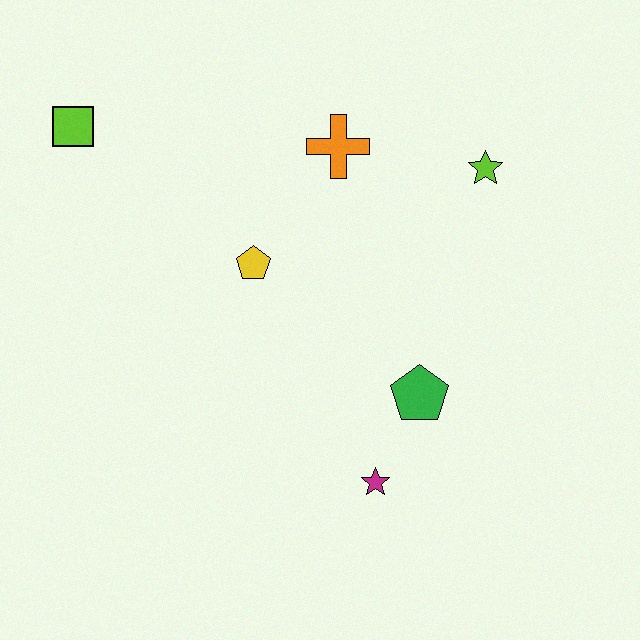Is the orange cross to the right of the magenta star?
No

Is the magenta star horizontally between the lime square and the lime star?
Yes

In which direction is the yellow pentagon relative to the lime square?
The yellow pentagon is to the right of the lime square.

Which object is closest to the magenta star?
The green pentagon is closest to the magenta star.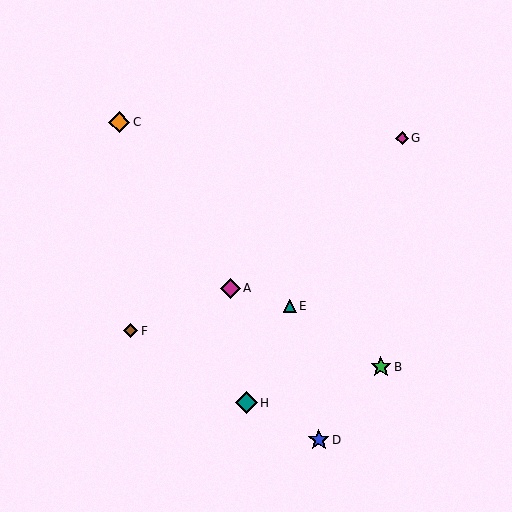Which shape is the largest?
The teal diamond (labeled H) is the largest.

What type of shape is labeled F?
Shape F is a brown diamond.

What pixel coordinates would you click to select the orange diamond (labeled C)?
Click at (119, 122) to select the orange diamond C.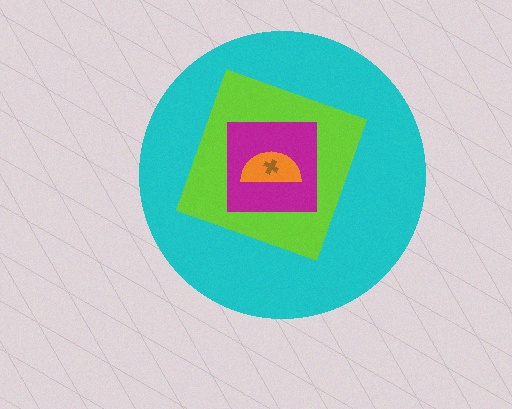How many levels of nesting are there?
5.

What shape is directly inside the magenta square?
The orange semicircle.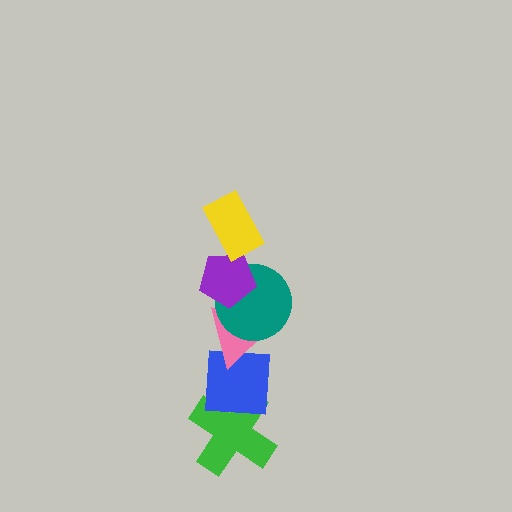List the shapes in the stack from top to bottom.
From top to bottom: the yellow rectangle, the purple pentagon, the teal circle, the pink triangle, the blue square, the green cross.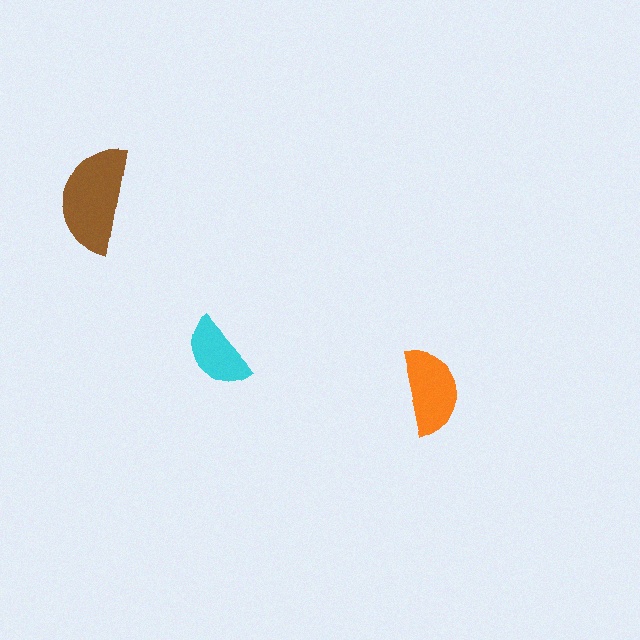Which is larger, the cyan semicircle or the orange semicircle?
The orange one.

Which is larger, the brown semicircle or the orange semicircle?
The brown one.